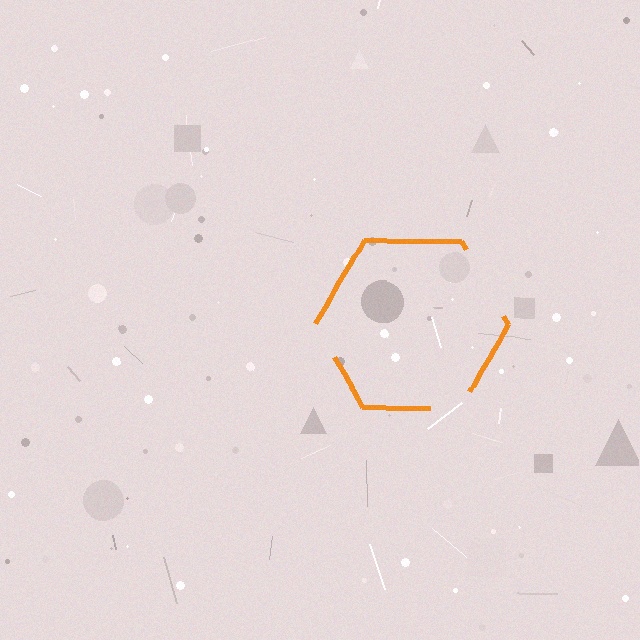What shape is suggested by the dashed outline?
The dashed outline suggests a hexagon.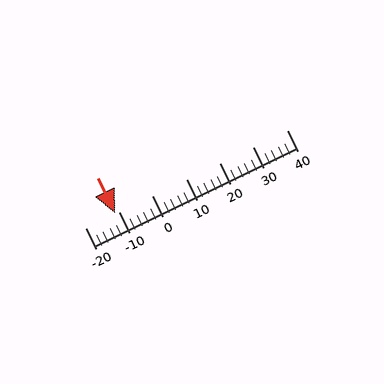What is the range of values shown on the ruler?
The ruler shows values from -20 to 40.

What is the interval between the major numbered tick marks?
The major tick marks are spaced 10 units apart.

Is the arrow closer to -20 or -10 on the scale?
The arrow is closer to -10.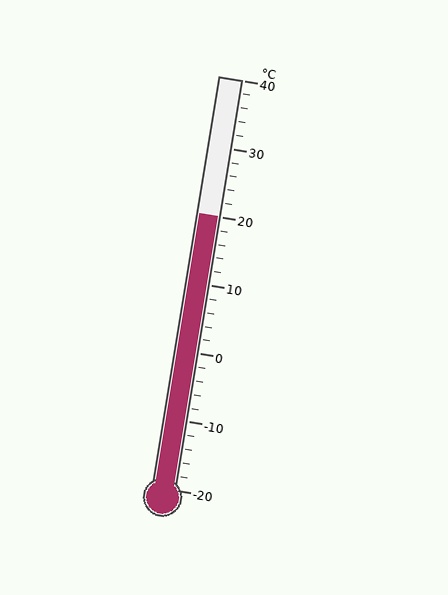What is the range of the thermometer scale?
The thermometer scale ranges from -20°C to 40°C.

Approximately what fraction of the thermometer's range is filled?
The thermometer is filled to approximately 65% of its range.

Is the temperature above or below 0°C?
The temperature is above 0°C.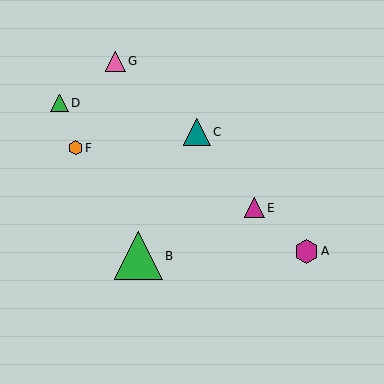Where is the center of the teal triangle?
The center of the teal triangle is at (197, 132).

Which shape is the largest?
The green triangle (labeled B) is the largest.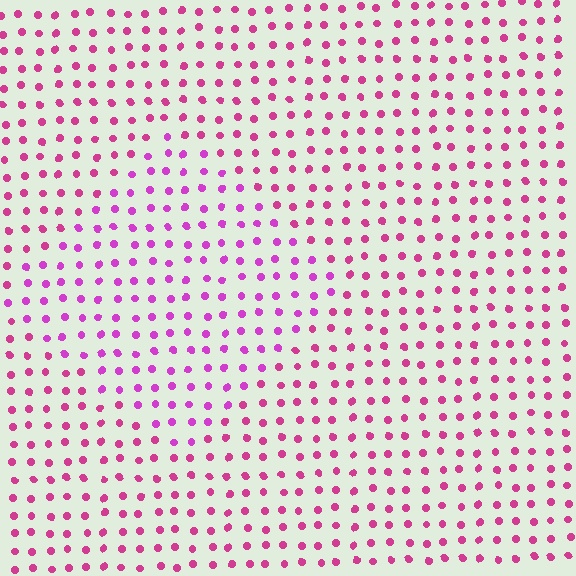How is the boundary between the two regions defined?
The boundary is defined purely by a slight shift in hue (about 24 degrees). Spacing, size, and orientation are identical on both sides.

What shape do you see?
I see a diamond.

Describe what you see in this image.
The image is filled with small magenta elements in a uniform arrangement. A diamond-shaped region is visible where the elements are tinted to a slightly different hue, forming a subtle color boundary.